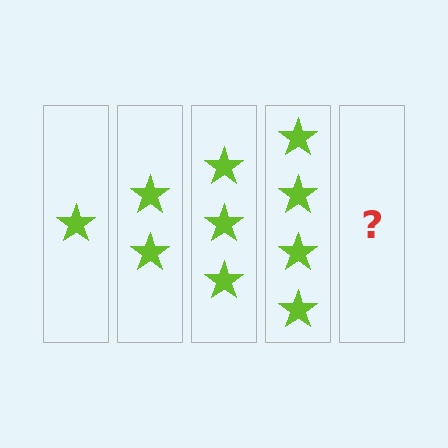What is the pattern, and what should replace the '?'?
The pattern is that each step adds one more star. The '?' should be 5 stars.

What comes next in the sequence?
The next element should be 5 stars.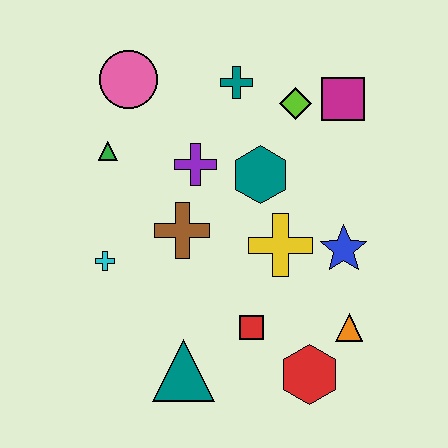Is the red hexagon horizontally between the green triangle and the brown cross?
No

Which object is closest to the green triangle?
The pink circle is closest to the green triangle.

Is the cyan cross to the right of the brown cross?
No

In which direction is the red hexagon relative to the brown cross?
The red hexagon is below the brown cross.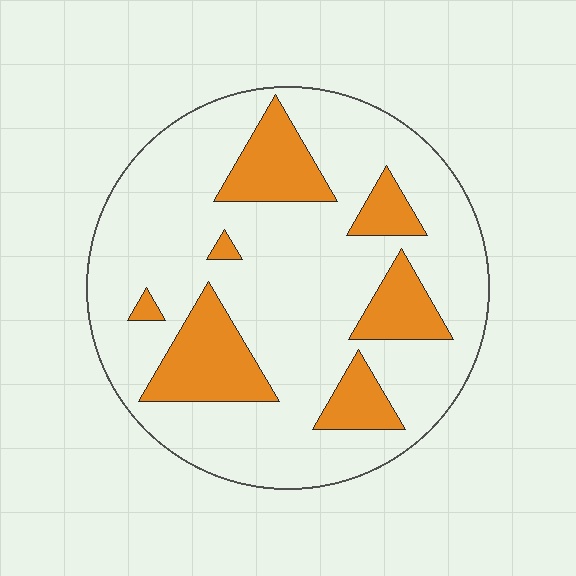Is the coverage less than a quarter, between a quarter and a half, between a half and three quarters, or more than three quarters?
Less than a quarter.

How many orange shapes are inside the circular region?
7.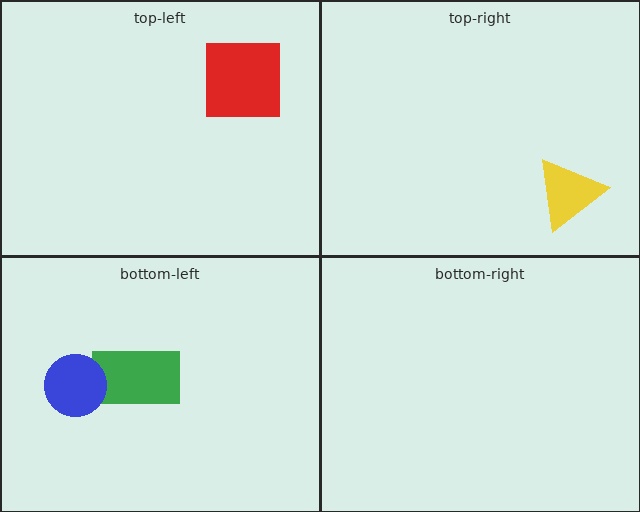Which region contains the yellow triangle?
The top-right region.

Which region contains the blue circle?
The bottom-left region.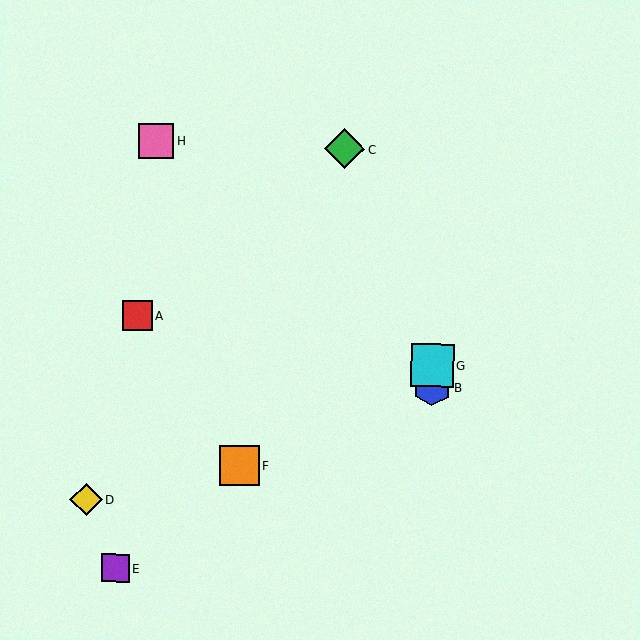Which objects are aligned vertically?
Objects B, G are aligned vertically.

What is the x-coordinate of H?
Object H is at x≈157.